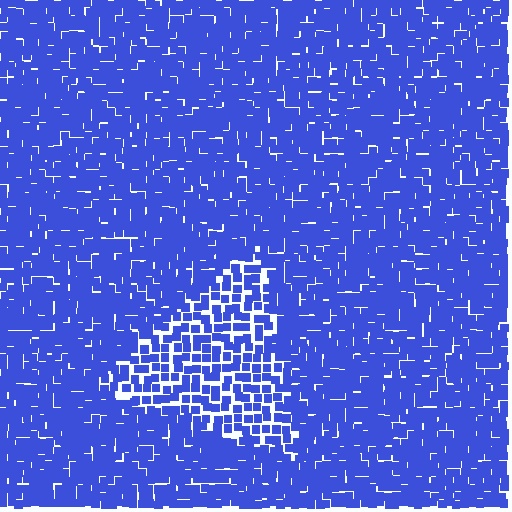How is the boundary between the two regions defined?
The boundary is defined by a change in element density (approximately 1.7x ratio). All elements are the same color, size, and shape.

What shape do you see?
I see a triangle.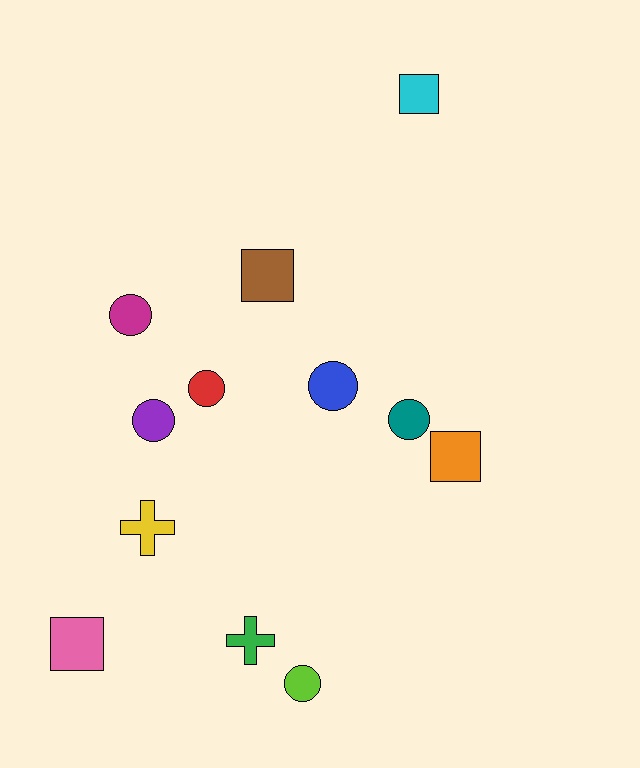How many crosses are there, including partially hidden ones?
There are 2 crosses.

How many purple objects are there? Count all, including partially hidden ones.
There is 1 purple object.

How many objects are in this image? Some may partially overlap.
There are 12 objects.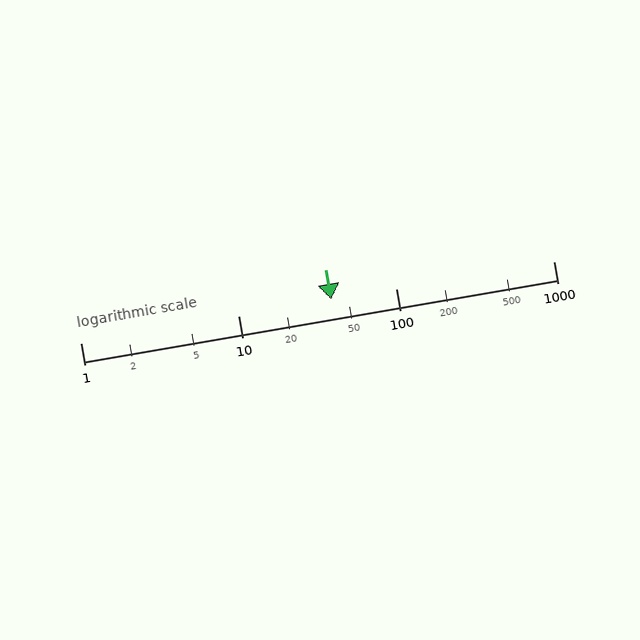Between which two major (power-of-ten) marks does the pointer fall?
The pointer is between 10 and 100.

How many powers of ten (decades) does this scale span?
The scale spans 3 decades, from 1 to 1000.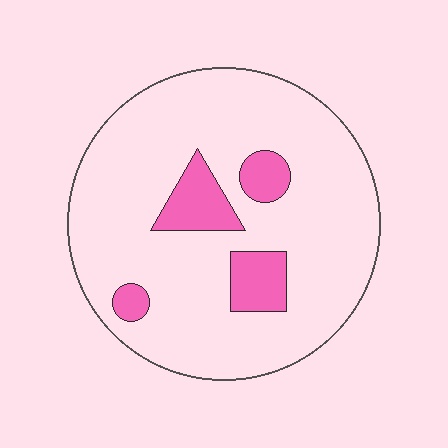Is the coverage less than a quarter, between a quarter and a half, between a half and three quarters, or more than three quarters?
Less than a quarter.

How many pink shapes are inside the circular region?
4.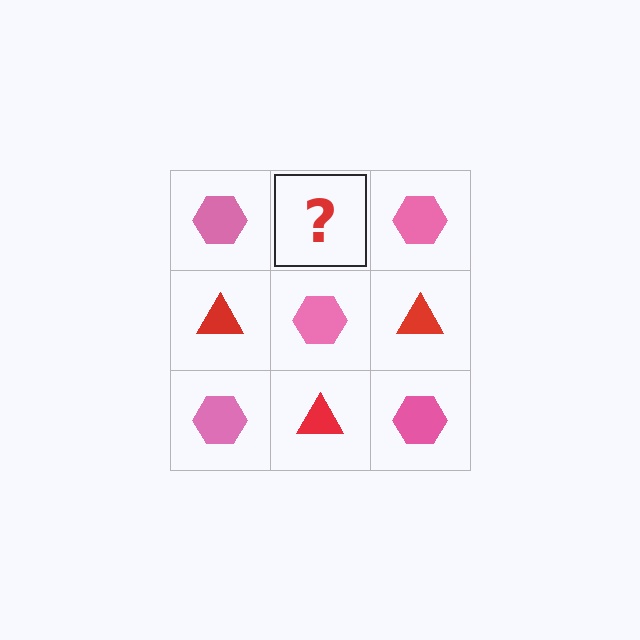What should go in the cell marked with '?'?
The missing cell should contain a red triangle.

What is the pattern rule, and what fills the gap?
The rule is that it alternates pink hexagon and red triangle in a checkerboard pattern. The gap should be filled with a red triangle.